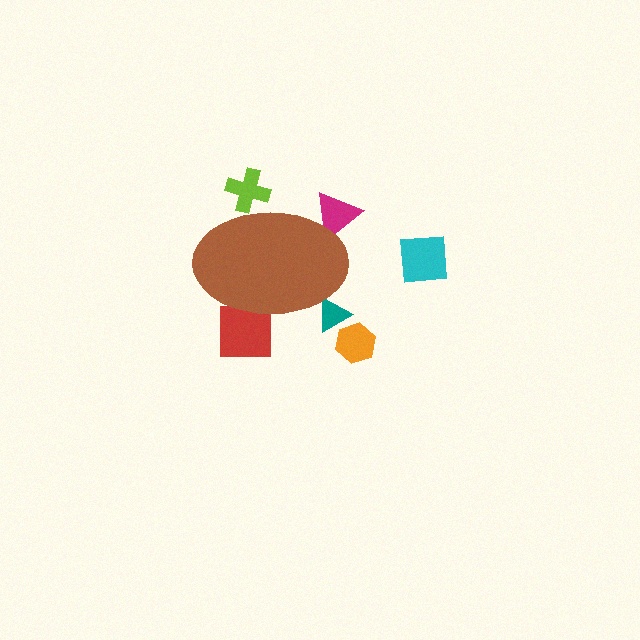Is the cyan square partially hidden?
No, the cyan square is fully visible.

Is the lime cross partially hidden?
Yes, the lime cross is partially hidden behind the brown ellipse.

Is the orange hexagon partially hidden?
No, the orange hexagon is fully visible.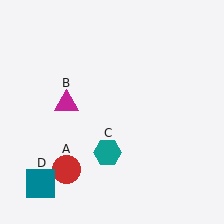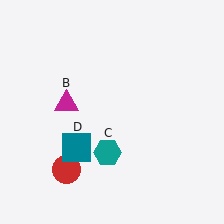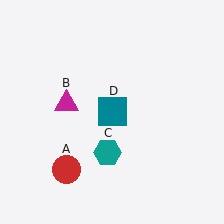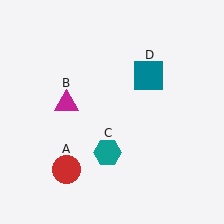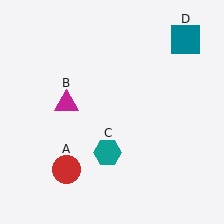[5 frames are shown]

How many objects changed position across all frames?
1 object changed position: teal square (object D).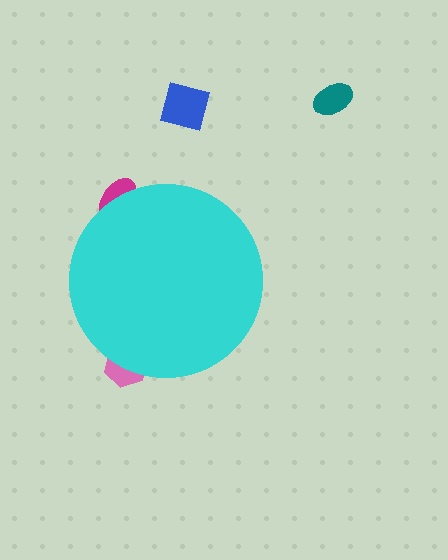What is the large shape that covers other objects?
A cyan circle.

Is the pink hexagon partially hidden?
Yes, the pink hexagon is partially hidden behind the cyan circle.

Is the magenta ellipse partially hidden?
Yes, the magenta ellipse is partially hidden behind the cyan circle.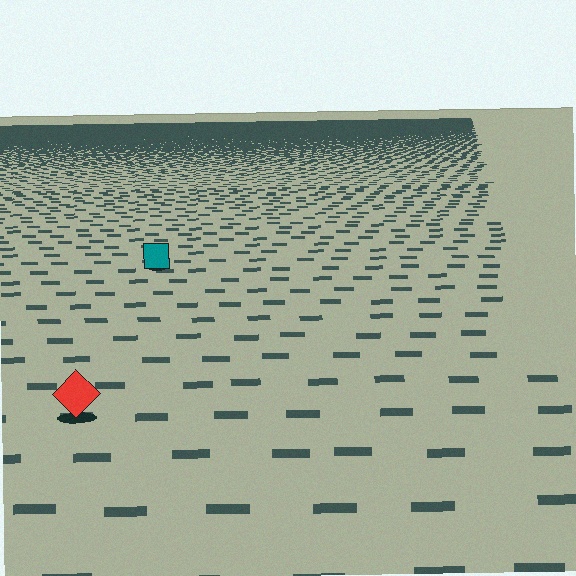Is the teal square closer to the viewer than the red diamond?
No. The red diamond is closer — you can tell from the texture gradient: the ground texture is coarser near it.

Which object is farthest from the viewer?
The teal square is farthest from the viewer. It appears smaller and the ground texture around it is denser.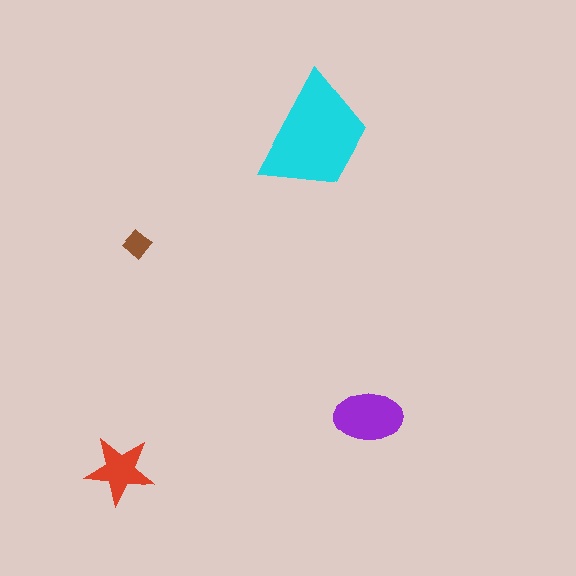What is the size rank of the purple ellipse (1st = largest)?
2nd.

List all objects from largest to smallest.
The cyan trapezoid, the purple ellipse, the red star, the brown diamond.